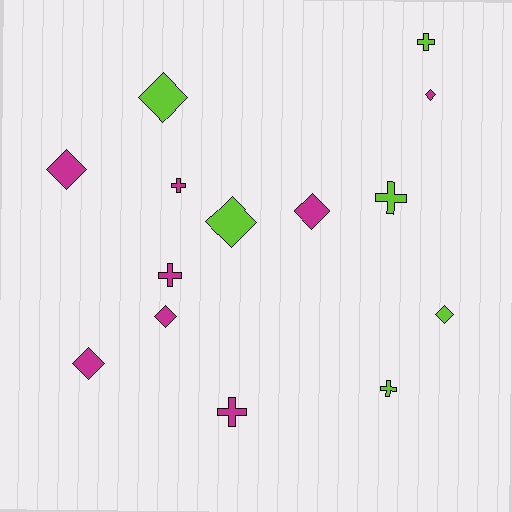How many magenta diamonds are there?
There are 5 magenta diamonds.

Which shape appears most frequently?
Diamond, with 8 objects.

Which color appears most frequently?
Magenta, with 8 objects.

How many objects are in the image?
There are 14 objects.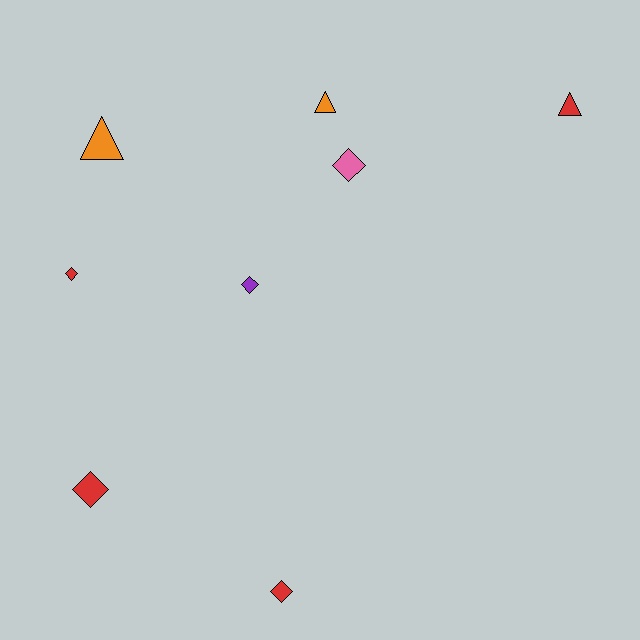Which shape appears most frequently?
Diamond, with 5 objects.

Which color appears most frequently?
Red, with 4 objects.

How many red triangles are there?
There is 1 red triangle.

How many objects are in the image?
There are 8 objects.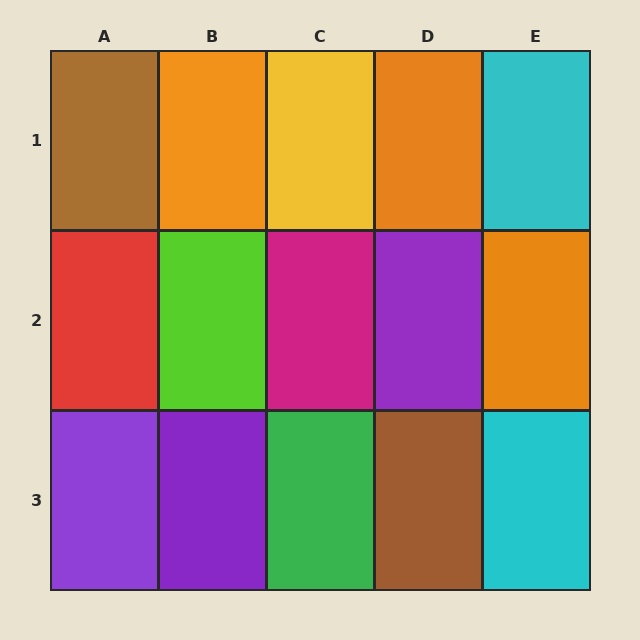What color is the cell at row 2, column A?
Red.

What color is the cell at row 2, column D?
Purple.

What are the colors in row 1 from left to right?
Brown, orange, yellow, orange, cyan.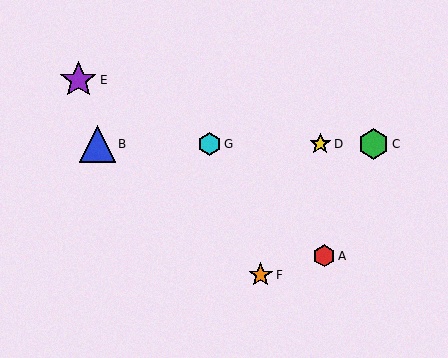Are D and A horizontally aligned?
No, D is at y≈144 and A is at y≈256.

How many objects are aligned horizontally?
4 objects (B, C, D, G) are aligned horizontally.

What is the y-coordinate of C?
Object C is at y≈144.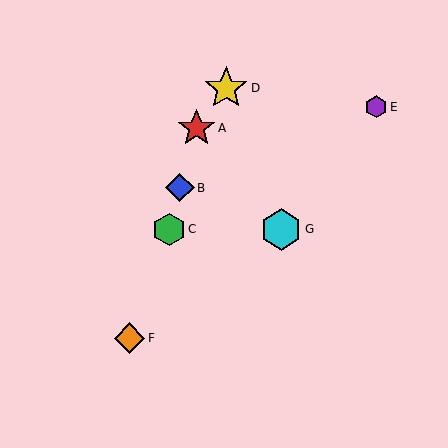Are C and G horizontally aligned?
Yes, both are at y≈229.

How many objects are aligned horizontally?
2 objects (C, G) are aligned horizontally.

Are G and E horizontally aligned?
No, G is at y≈229 and E is at y≈107.